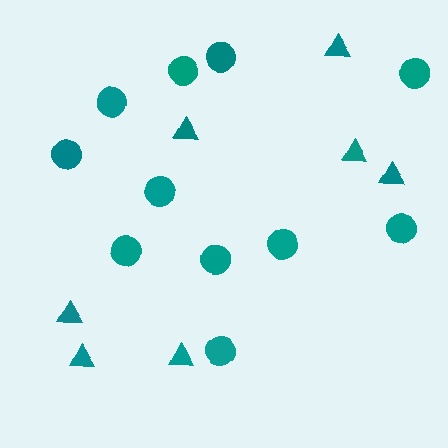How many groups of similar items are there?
There are 2 groups: one group of triangles (7) and one group of circles (11).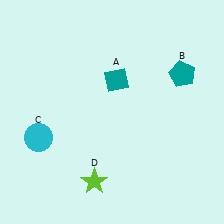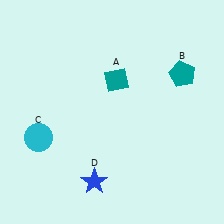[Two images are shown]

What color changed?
The star (D) changed from lime in Image 1 to blue in Image 2.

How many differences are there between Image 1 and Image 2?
There is 1 difference between the two images.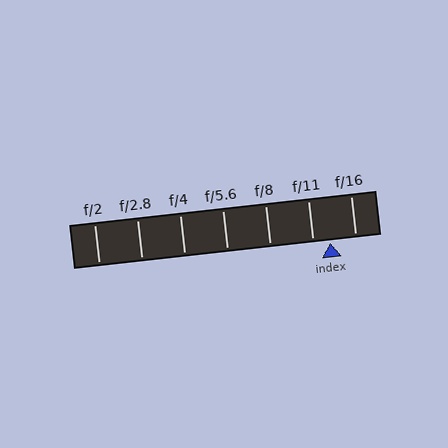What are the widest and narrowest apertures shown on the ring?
The widest aperture shown is f/2 and the narrowest is f/16.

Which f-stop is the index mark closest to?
The index mark is closest to f/11.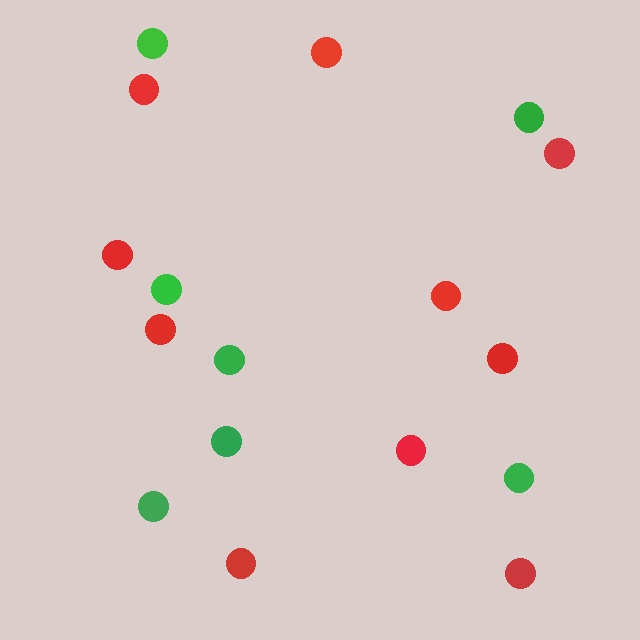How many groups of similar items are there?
There are 2 groups: one group of green circles (7) and one group of red circles (10).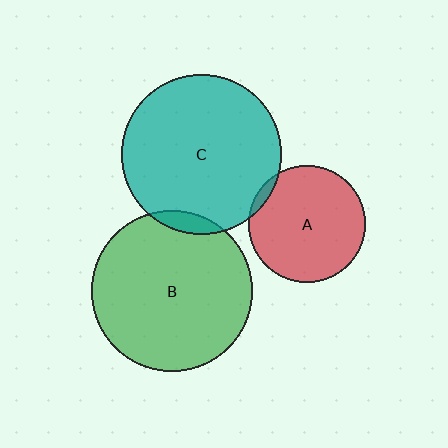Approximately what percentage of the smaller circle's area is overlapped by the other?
Approximately 5%.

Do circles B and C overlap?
Yes.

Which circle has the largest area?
Circle B (green).